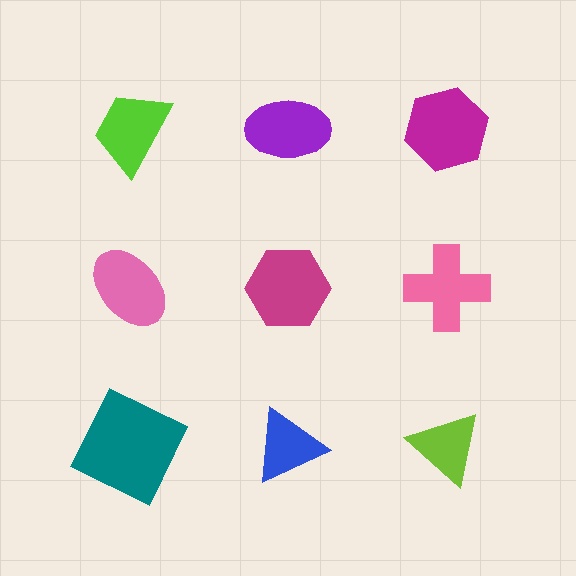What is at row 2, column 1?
A pink ellipse.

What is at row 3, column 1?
A teal square.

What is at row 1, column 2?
A purple ellipse.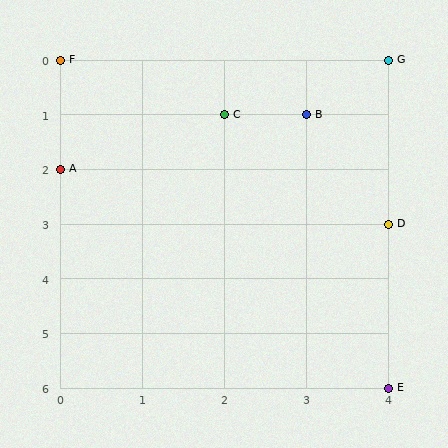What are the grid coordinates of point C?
Point C is at grid coordinates (2, 1).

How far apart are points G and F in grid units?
Points G and F are 4 columns apart.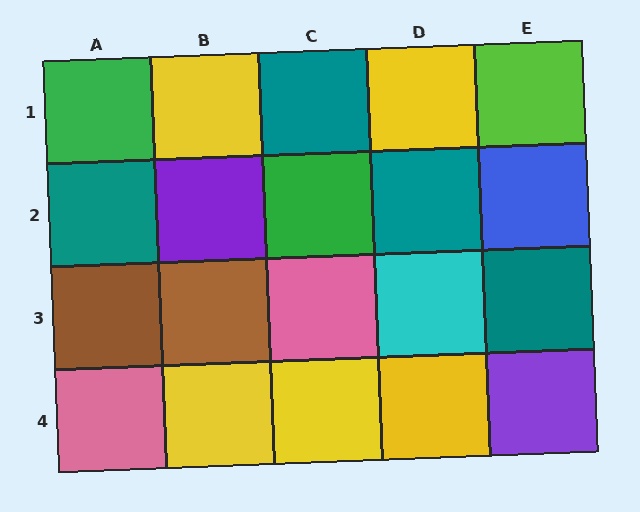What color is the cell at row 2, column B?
Purple.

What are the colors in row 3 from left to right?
Brown, brown, pink, cyan, teal.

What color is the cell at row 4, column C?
Yellow.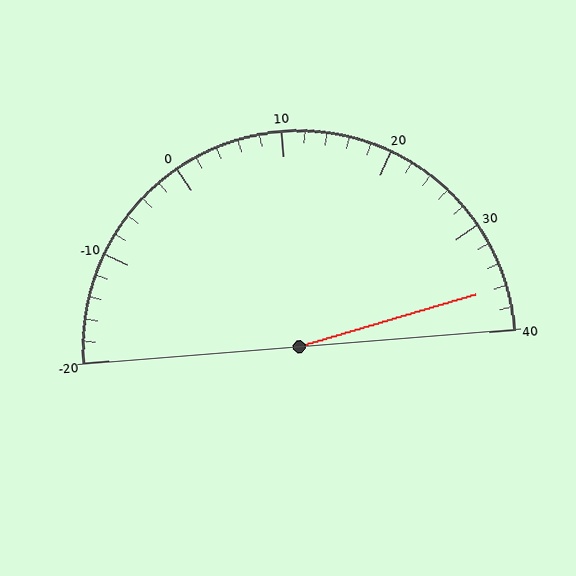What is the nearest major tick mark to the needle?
The nearest major tick mark is 40.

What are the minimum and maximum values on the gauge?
The gauge ranges from -20 to 40.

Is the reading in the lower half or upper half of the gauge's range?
The reading is in the upper half of the range (-20 to 40).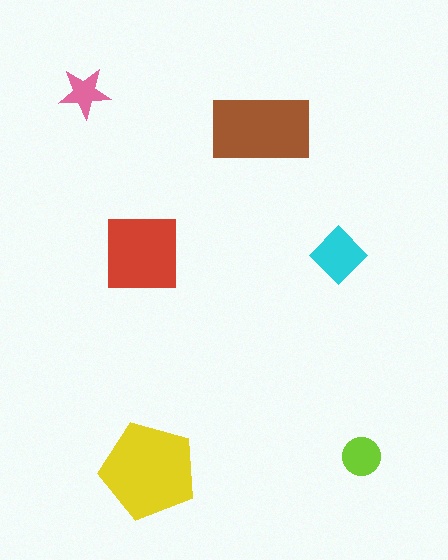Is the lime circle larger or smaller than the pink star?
Larger.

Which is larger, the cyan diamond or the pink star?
The cyan diamond.